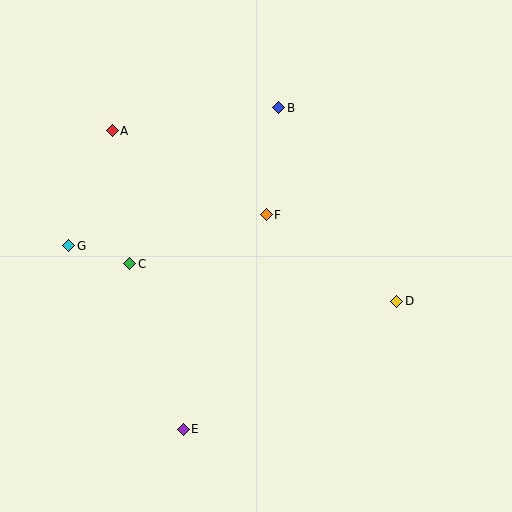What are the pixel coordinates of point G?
Point G is at (69, 246).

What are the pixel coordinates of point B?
Point B is at (279, 108).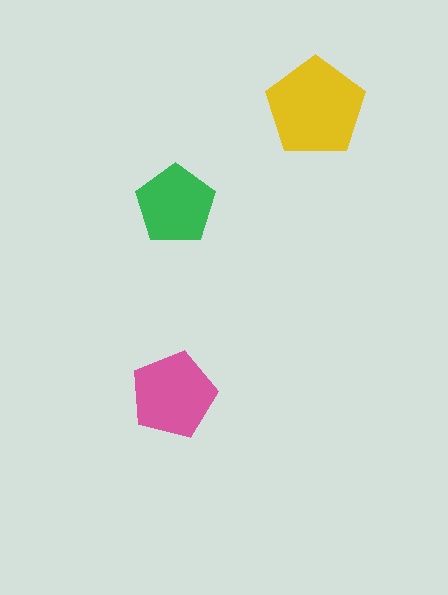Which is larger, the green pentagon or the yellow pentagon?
The yellow one.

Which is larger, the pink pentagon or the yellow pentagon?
The yellow one.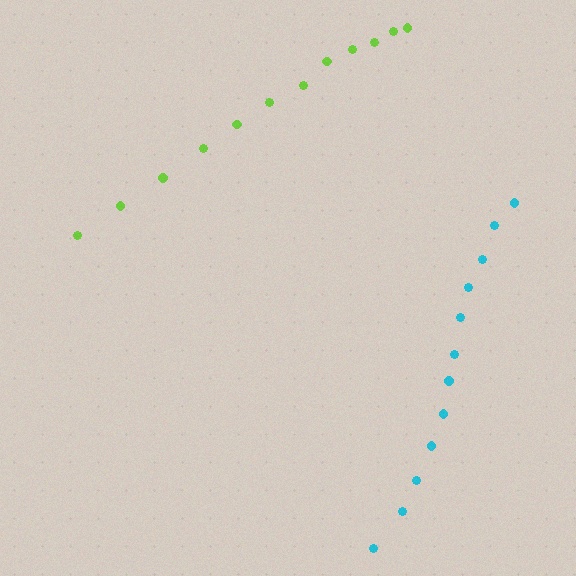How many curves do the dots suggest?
There are 2 distinct paths.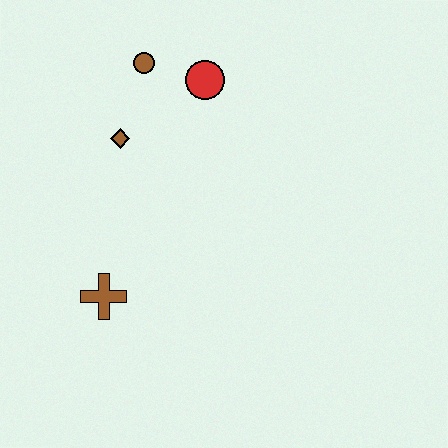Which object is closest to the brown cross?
The brown diamond is closest to the brown cross.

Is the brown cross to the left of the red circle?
Yes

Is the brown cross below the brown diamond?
Yes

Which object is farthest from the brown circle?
The brown cross is farthest from the brown circle.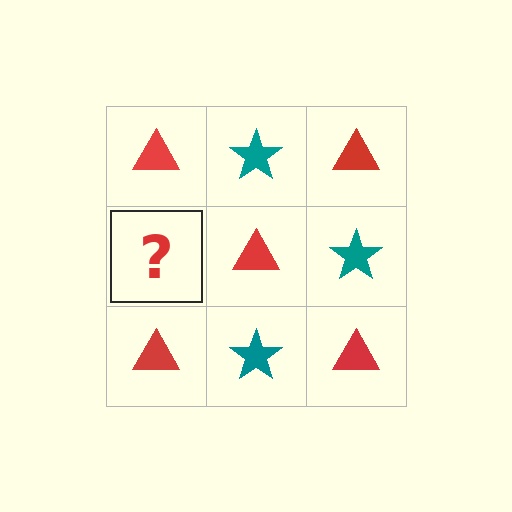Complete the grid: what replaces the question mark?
The question mark should be replaced with a teal star.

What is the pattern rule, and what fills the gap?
The rule is that it alternates red triangle and teal star in a checkerboard pattern. The gap should be filled with a teal star.